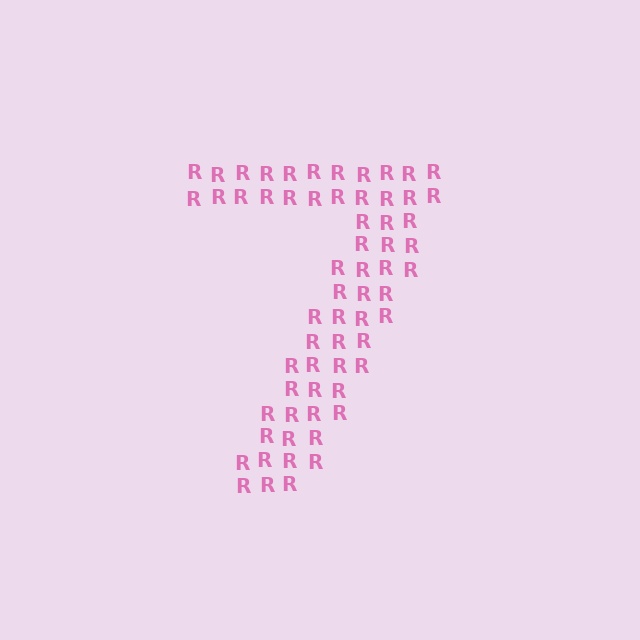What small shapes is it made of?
It is made of small letter R's.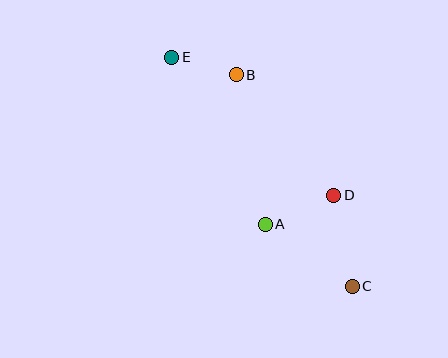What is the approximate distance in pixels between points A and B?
The distance between A and B is approximately 152 pixels.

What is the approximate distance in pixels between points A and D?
The distance between A and D is approximately 75 pixels.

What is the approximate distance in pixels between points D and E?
The distance between D and E is approximately 213 pixels.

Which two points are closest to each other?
Points B and E are closest to each other.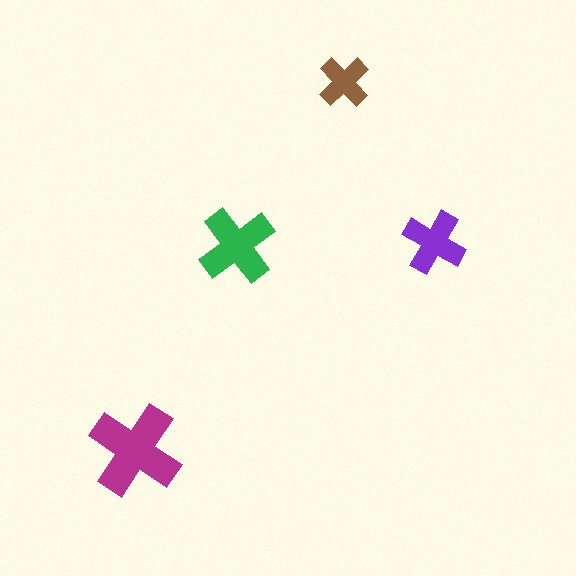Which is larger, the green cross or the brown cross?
The green one.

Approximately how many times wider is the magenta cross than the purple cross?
About 1.5 times wider.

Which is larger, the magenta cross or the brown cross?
The magenta one.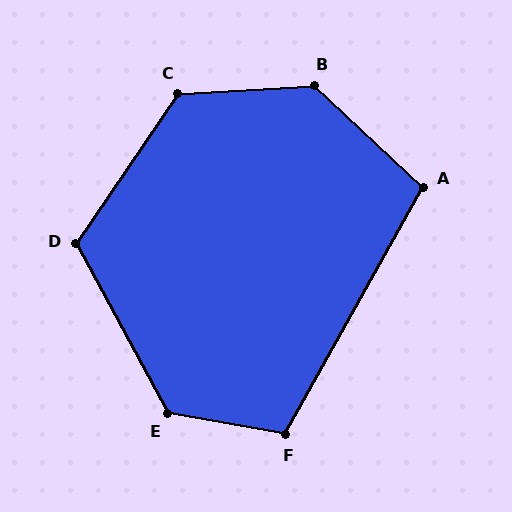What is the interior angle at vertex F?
Approximately 109 degrees (obtuse).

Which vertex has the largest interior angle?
B, at approximately 133 degrees.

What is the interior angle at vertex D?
Approximately 118 degrees (obtuse).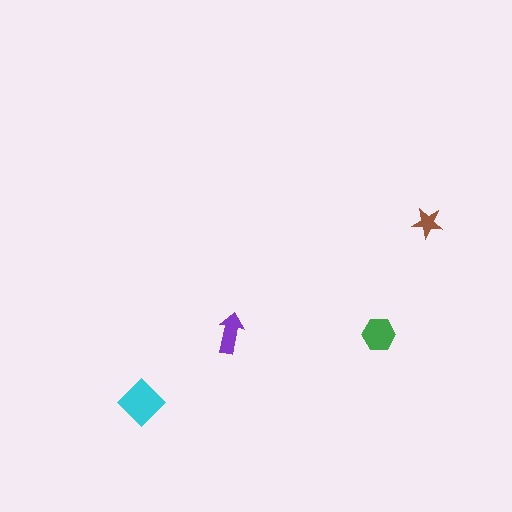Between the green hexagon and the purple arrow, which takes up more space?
The green hexagon.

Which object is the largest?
The cyan diamond.